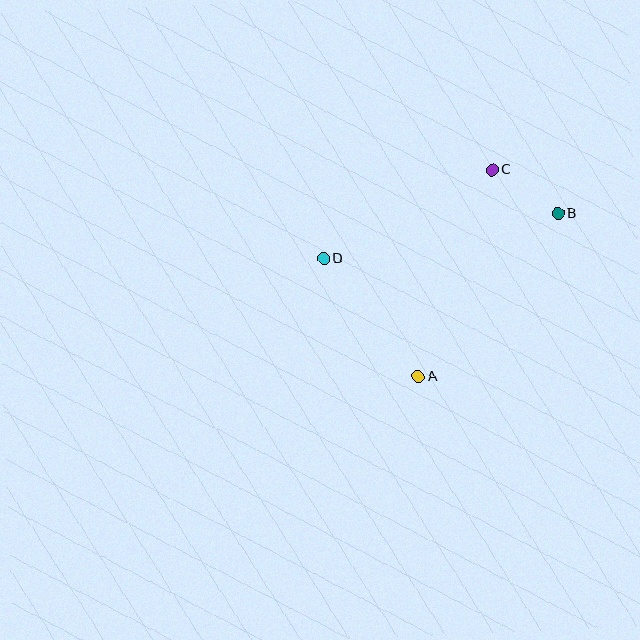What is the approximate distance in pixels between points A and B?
The distance between A and B is approximately 215 pixels.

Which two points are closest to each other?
Points B and C are closest to each other.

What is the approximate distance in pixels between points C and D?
The distance between C and D is approximately 191 pixels.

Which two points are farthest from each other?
Points B and D are farthest from each other.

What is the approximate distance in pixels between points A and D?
The distance between A and D is approximately 152 pixels.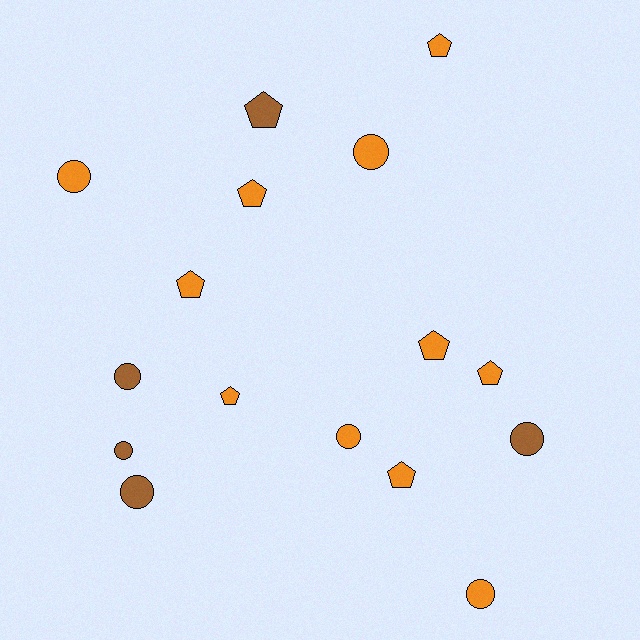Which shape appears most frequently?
Pentagon, with 8 objects.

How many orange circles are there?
There are 4 orange circles.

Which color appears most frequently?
Orange, with 11 objects.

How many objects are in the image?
There are 16 objects.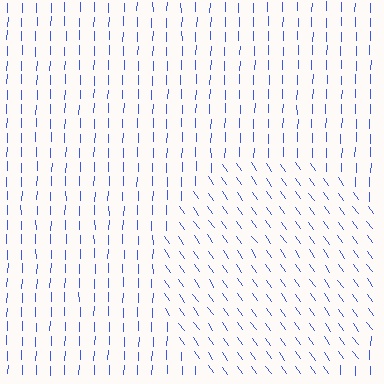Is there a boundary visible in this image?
Yes, there is a texture boundary formed by a change in line orientation.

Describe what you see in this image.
The image is filled with small blue line segments. A circle region in the image has lines oriented differently from the surrounding lines, creating a visible texture boundary.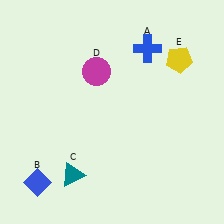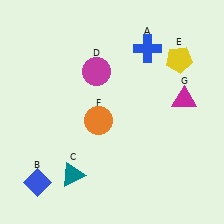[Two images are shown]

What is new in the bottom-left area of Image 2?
An orange circle (F) was added in the bottom-left area of Image 2.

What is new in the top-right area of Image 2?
A magenta triangle (G) was added in the top-right area of Image 2.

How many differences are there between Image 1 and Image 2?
There are 2 differences between the two images.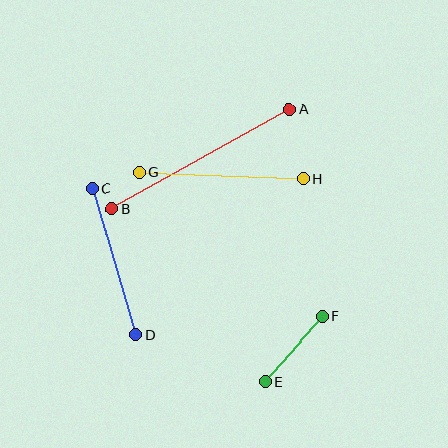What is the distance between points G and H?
The distance is approximately 164 pixels.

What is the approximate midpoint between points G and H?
The midpoint is at approximately (221, 175) pixels.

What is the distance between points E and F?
The distance is approximately 88 pixels.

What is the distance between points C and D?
The distance is approximately 153 pixels.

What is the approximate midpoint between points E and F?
The midpoint is at approximately (294, 349) pixels.